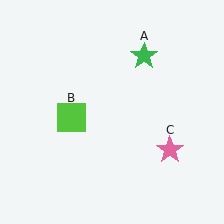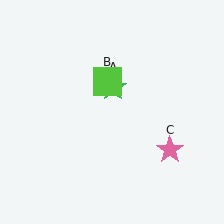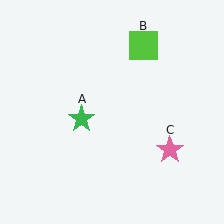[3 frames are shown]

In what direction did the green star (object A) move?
The green star (object A) moved down and to the left.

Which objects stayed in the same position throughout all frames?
Pink star (object C) remained stationary.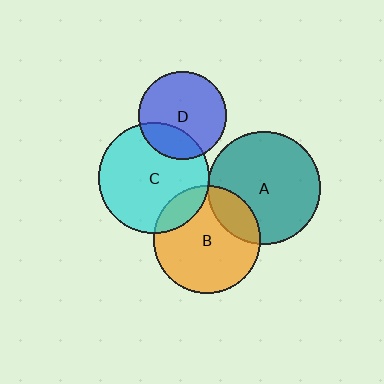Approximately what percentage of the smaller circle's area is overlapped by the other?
Approximately 15%.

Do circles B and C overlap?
Yes.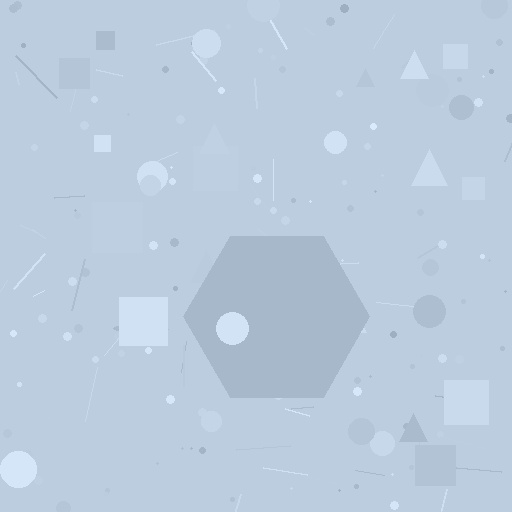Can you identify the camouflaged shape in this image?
The camouflaged shape is a hexagon.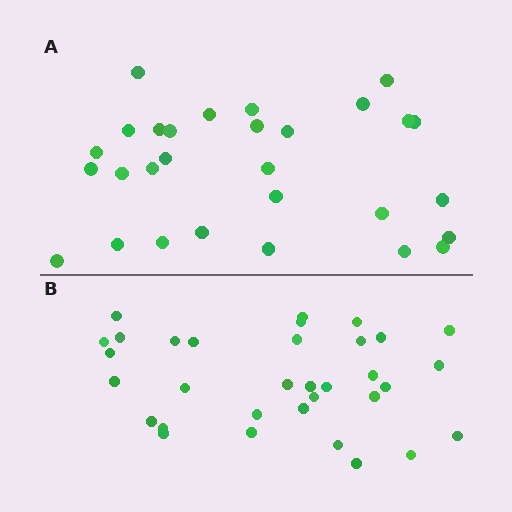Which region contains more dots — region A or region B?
Region B (the bottom region) has more dots.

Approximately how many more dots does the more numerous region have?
Region B has about 4 more dots than region A.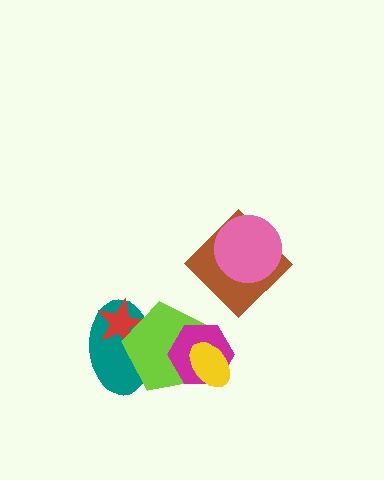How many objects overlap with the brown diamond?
1 object overlaps with the brown diamond.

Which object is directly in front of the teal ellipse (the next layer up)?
The red star is directly in front of the teal ellipse.